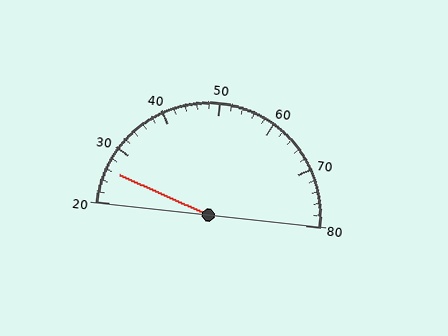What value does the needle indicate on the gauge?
The needle indicates approximately 26.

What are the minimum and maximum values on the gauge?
The gauge ranges from 20 to 80.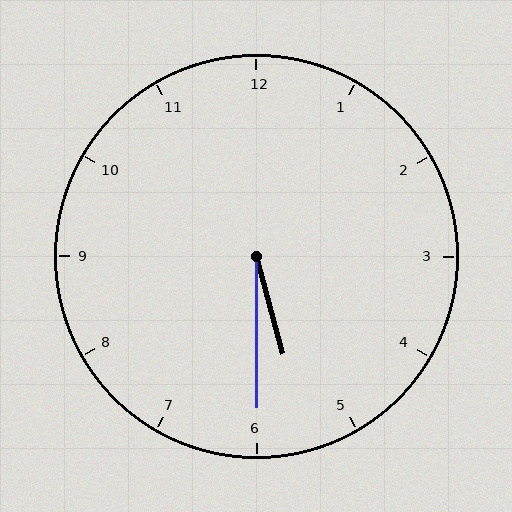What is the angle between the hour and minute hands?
Approximately 15 degrees.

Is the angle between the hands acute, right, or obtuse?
It is acute.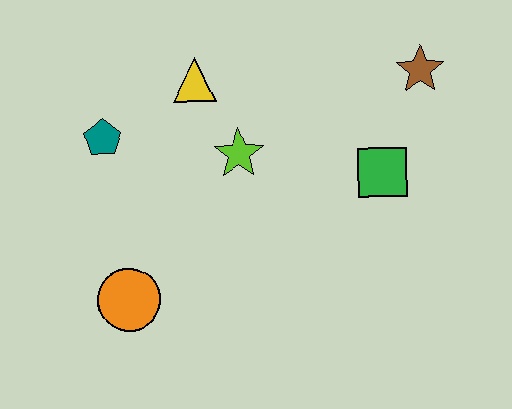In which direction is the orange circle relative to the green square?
The orange circle is to the left of the green square.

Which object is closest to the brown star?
The green square is closest to the brown star.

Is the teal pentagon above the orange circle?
Yes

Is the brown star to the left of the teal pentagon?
No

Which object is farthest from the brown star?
The orange circle is farthest from the brown star.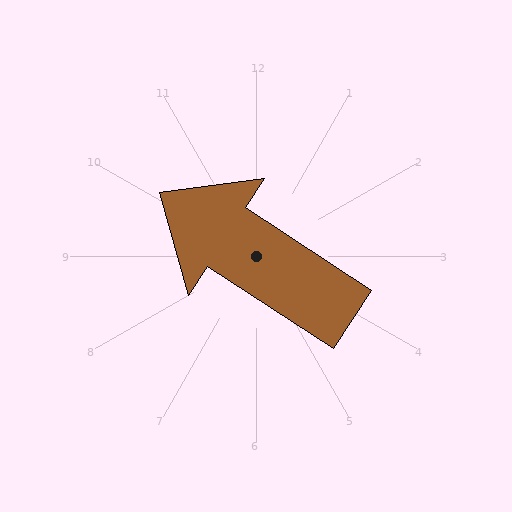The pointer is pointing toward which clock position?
Roughly 10 o'clock.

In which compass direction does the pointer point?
Northwest.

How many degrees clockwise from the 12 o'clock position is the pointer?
Approximately 303 degrees.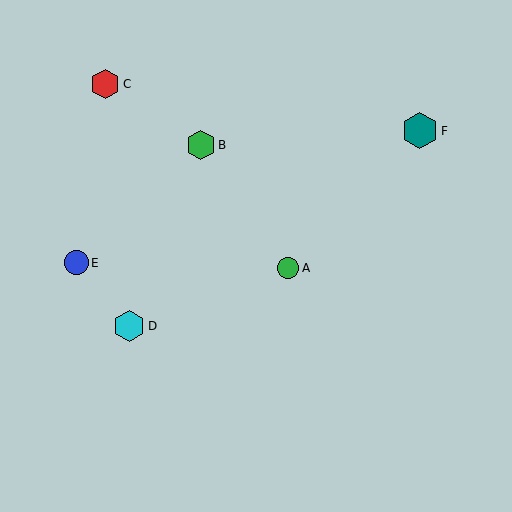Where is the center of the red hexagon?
The center of the red hexagon is at (105, 84).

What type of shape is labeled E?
Shape E is a blue circle.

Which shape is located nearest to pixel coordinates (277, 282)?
The green circle (labeled A) at (288, 268) is nearest to that location.